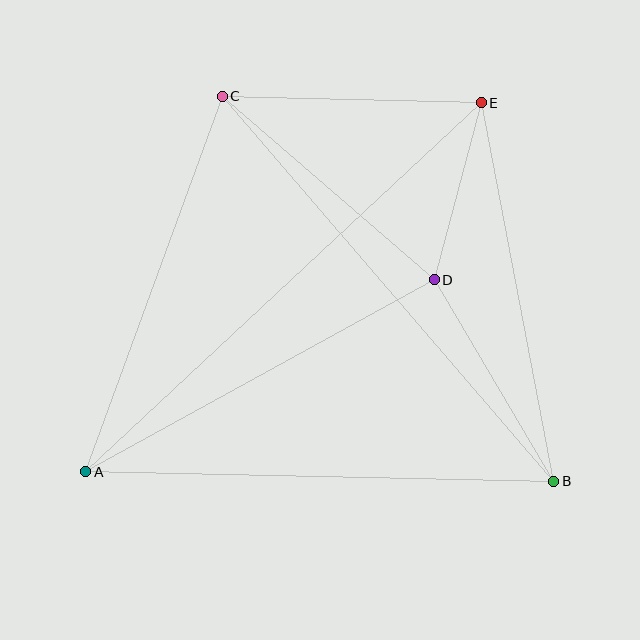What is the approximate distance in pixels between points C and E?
The distance between C and E is approximately 259 pixels.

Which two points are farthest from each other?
Points A and E are farthest from each other.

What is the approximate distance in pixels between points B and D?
The distance between B and D is approximately 234 pixels.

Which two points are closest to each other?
Points D and E are closest to each other.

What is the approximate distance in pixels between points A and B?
The distance between A and B is approximately 468 pixels.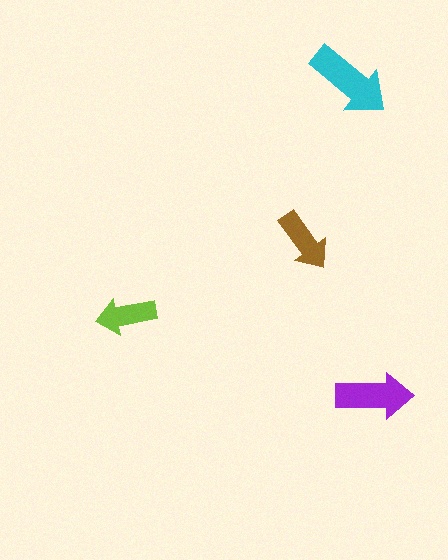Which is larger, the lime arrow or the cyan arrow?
The cyan one.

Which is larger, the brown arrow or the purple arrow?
The purple one.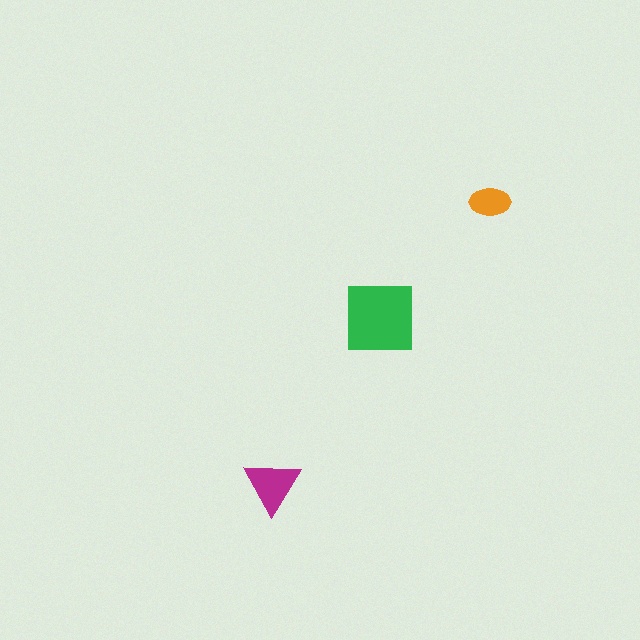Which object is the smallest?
The orange ellipse.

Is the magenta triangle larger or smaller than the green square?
Smaller.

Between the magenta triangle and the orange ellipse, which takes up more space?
The magenta triangle.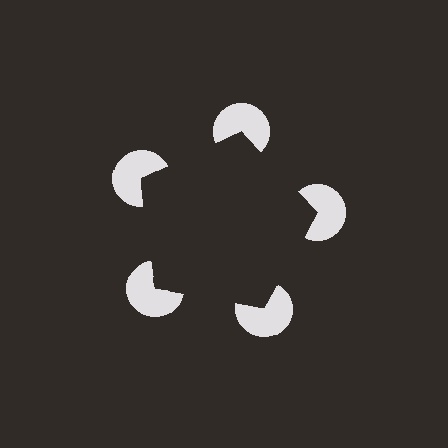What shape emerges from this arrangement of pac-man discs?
An illusory pentagon — its edges are inferred from the aligned wedge cuts in the pac-man discs, not physically drawn.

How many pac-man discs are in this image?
There are 5 — one at each vertex of the illusory pentagon.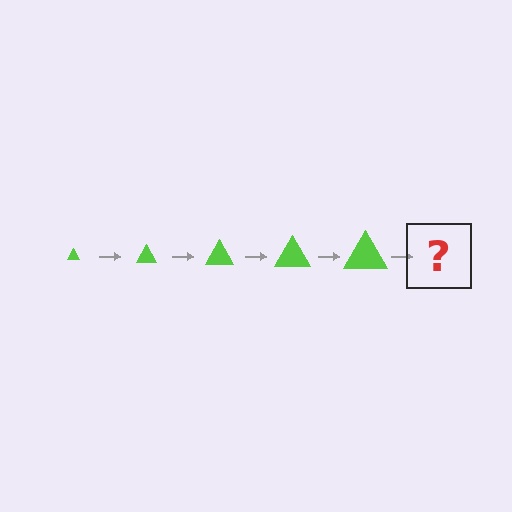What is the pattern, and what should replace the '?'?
The pattern is that the triangle gets progressively larger each step. The '?' should be a lime triangle, larger than the previous one.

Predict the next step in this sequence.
The next step is a lime triangle, larger than the previous one.